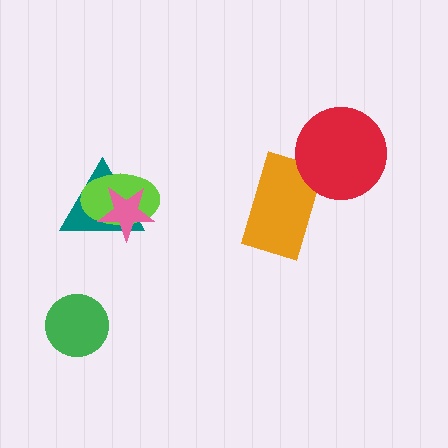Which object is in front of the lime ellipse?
The pink star is in front of the lime ellipse.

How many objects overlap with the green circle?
0 objects overlap with the green circle.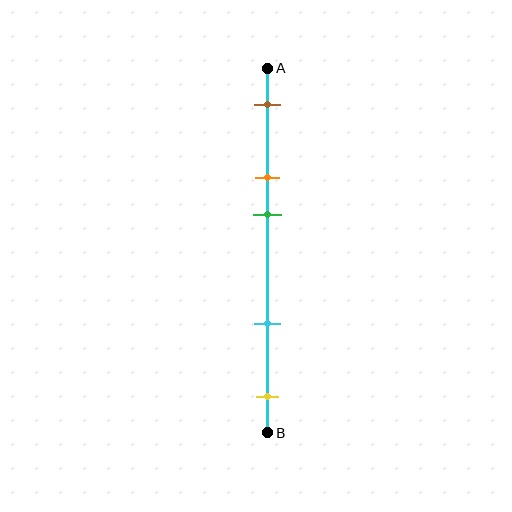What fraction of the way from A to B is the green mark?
The green mark is approximately 40% (0.4) of the way from A to B.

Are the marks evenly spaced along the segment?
No, the marks are not evenly spaced.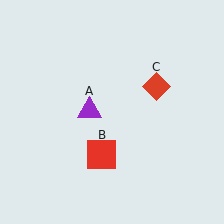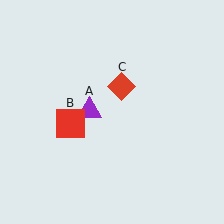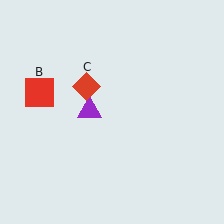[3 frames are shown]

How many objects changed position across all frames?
2 objects changed position: red square (object B), red diamond (object C).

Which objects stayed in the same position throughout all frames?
Purple triangle (object A) remained stationary.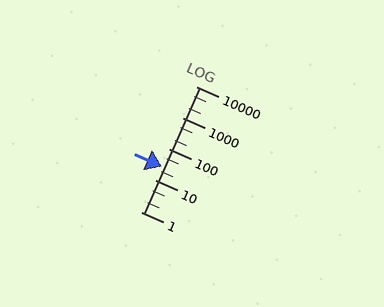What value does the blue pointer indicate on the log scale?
The pointer indicates approximately 27.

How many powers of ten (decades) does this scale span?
The scale spans 4 decades, from 1 to 10000.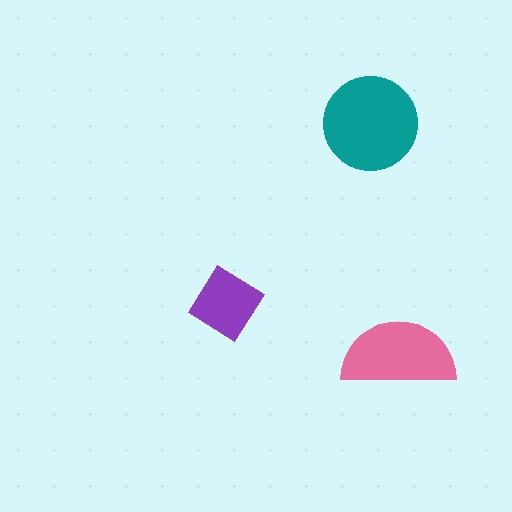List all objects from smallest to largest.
The purple diamond, the pink semicircle, the teal circle.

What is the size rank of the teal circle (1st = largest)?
1st.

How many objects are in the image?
There are 3 objects in the image.